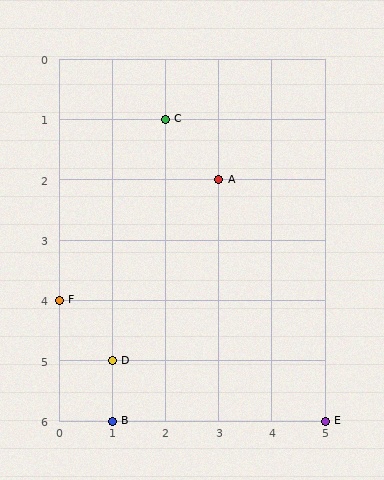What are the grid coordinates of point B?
Point B is at grid coordinates (1, 6).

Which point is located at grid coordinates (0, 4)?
Point F is at (0, 4).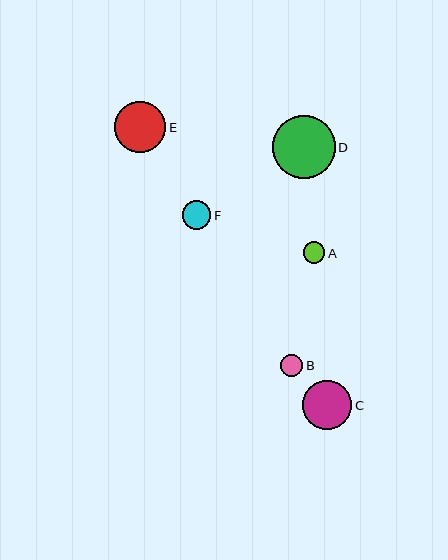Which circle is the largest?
Circle D is the largest with a size of approximately 63 pixels.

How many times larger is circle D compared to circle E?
Circle D is approximately 1.2 times the size of circle E.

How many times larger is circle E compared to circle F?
Circle E is approximately 1.8 times the size of circle F.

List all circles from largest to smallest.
From largest to smallest: D, E, C, F, B, A.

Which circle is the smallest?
Circle A is the smallest with a size of approximately 22 pixels.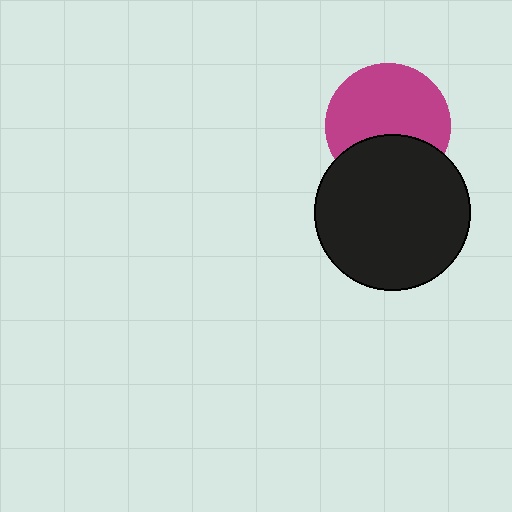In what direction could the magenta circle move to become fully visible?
The magenta circle could move up. That would shift it out from behind the black circle entirely.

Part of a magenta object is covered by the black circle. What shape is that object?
It is a circle.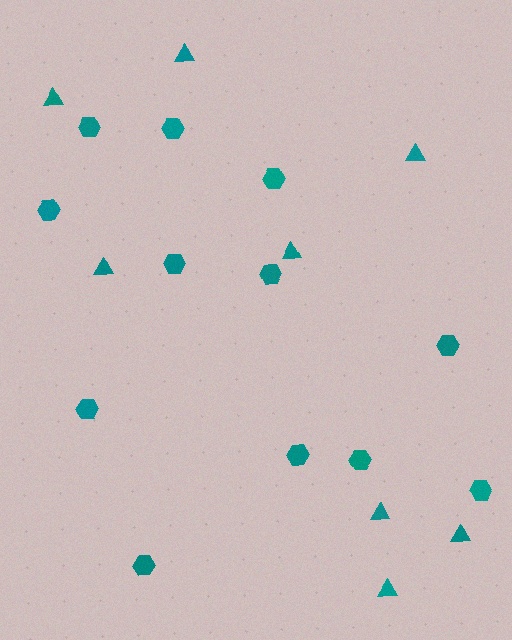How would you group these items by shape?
There are 2 groups: one group of triangles (8) and one group of hexagons (12).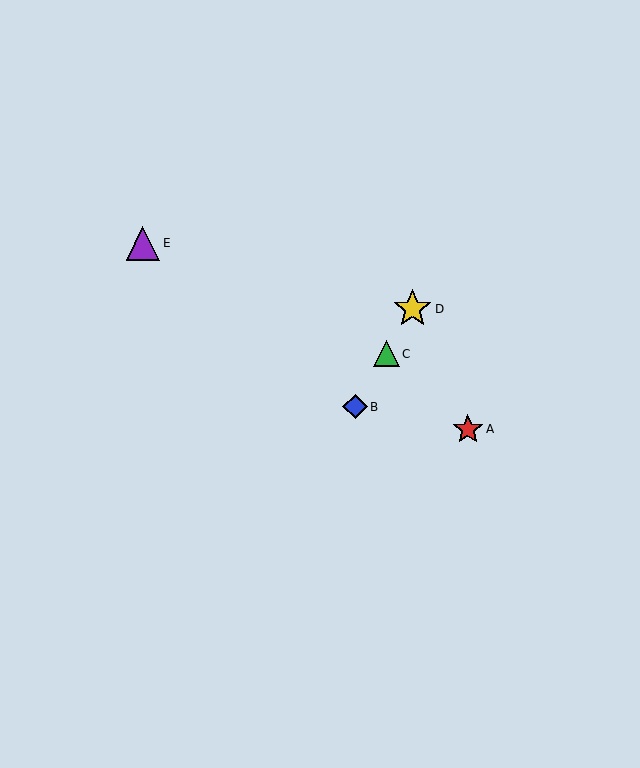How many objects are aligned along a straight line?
3 objects (B, C, D) are aligned along a straight line.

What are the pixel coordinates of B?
Object B is at (355, 407).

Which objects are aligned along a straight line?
Objects B, C, D are aligned along a straight line.